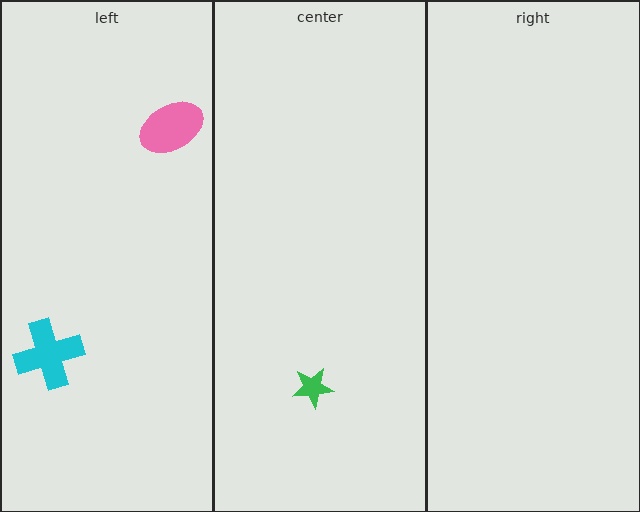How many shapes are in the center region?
1.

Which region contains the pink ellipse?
The left region.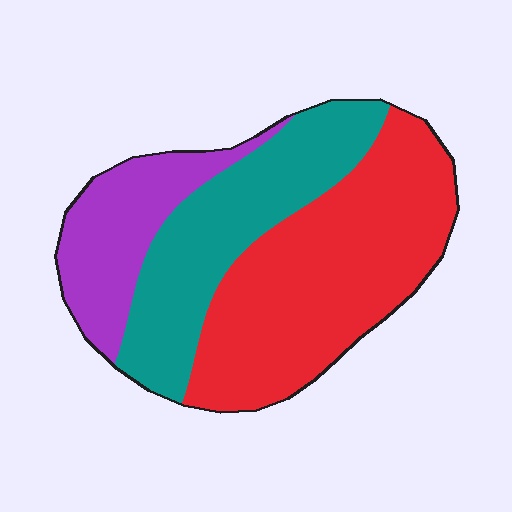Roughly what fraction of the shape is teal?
Teal takes up about one third (1/3) of the shape.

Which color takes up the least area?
Purple, at roughly 20%.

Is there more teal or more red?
Red.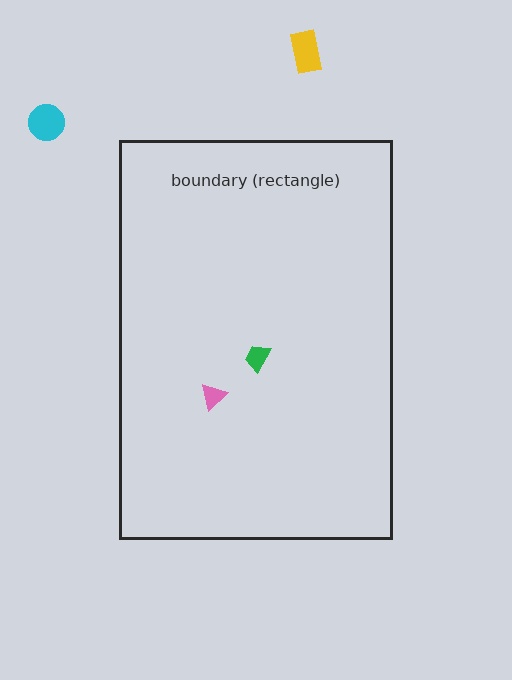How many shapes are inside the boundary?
2 inside, 2 outside.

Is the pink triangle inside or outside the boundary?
Inside.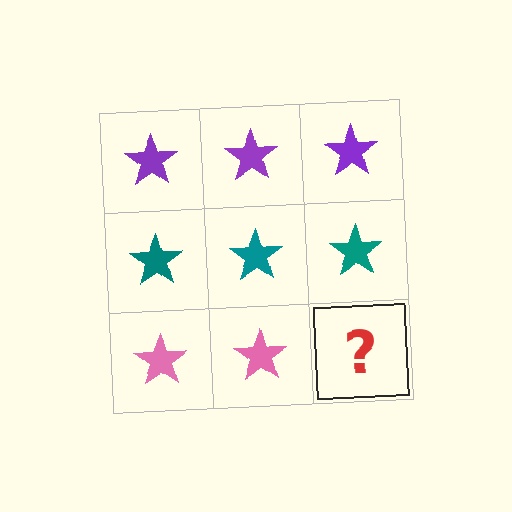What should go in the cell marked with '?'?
The missing cell should contain a pink star.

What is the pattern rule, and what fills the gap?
The rule is that each row has a consistent color. The gap should be filled with a pink star.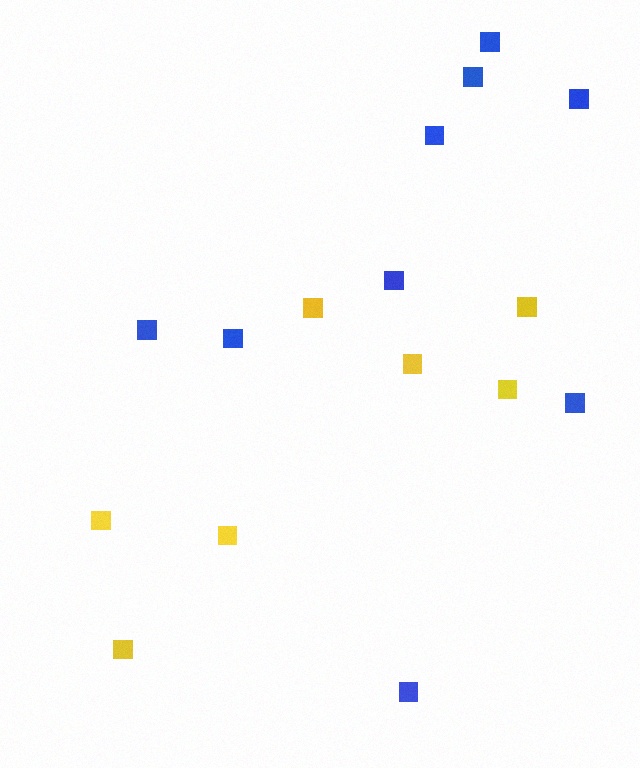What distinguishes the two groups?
There are 2 groups: one group of yellow squares (7) and one group of blue squares (9).